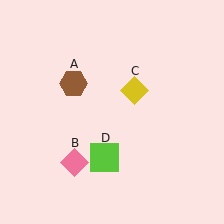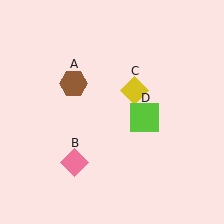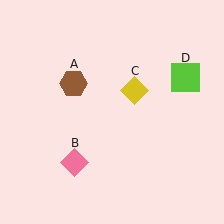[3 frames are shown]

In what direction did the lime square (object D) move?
The lime square (object D) moved up and to the right.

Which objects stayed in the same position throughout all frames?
Brown hexagon (object A) and pink diamond (object B) and yellow diamond (object C) remained stationary.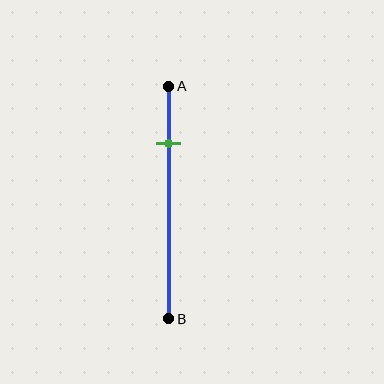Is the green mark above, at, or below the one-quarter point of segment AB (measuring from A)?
The green mark is approximately at the one-quarter point of segment AB.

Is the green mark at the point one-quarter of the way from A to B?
Yes, the mark is approximately at the one-quarter point.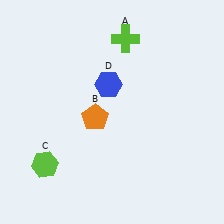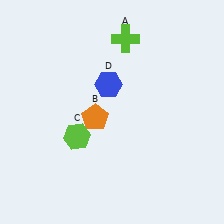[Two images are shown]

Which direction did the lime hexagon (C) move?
The lime hexagon (C) moved right.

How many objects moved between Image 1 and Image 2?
1 object moved between the two images.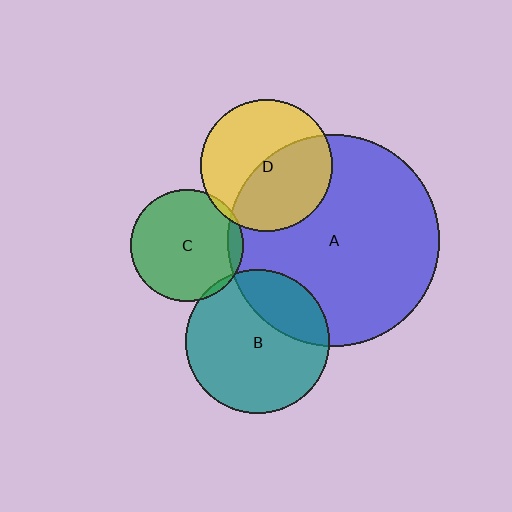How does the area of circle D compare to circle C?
Approximately 1.4 times.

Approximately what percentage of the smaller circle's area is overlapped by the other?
Approximately 25%.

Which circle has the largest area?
Circle A (blue).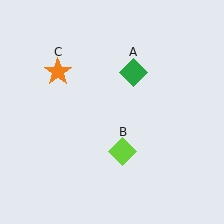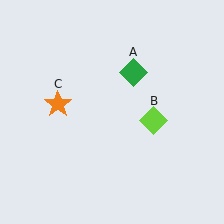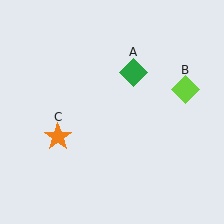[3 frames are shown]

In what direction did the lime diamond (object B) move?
The lime diamond (object B) moved up and to the right.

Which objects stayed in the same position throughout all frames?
Green diamond (object A) remained stationary.